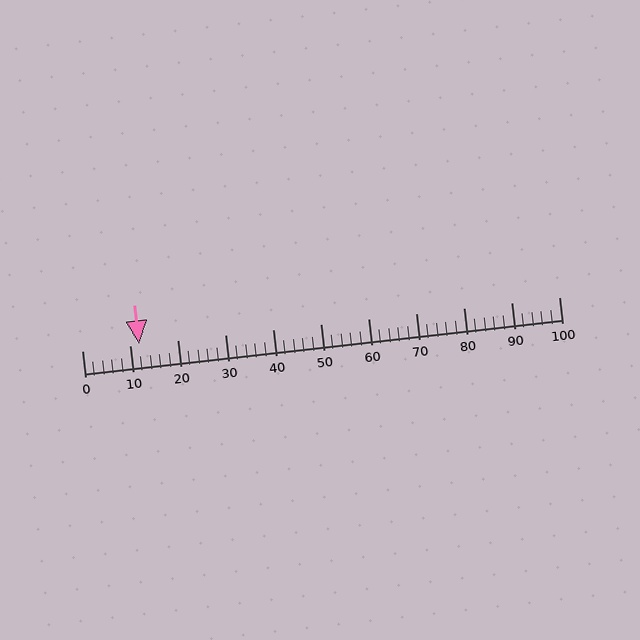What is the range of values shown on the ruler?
The ruler shows values from 0 to 100.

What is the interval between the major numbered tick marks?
The major tick marks are spaced 10 units apart.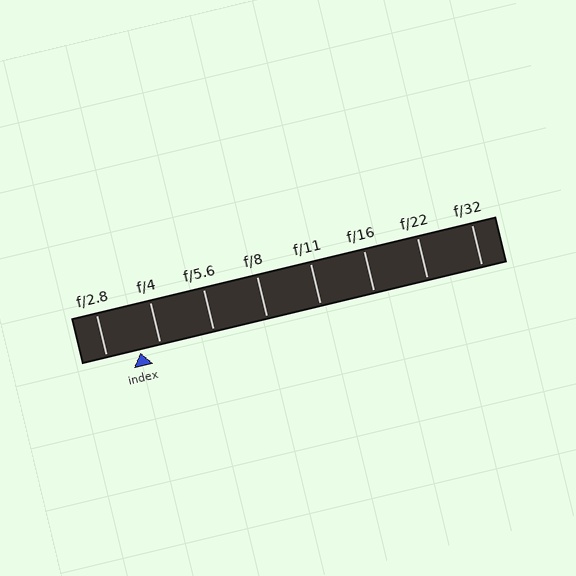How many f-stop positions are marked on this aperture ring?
There are 8 f-stop positions marked.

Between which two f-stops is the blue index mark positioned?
The index mark is between f/2.8 and f/4.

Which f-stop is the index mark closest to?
The index mark is closest to f/4.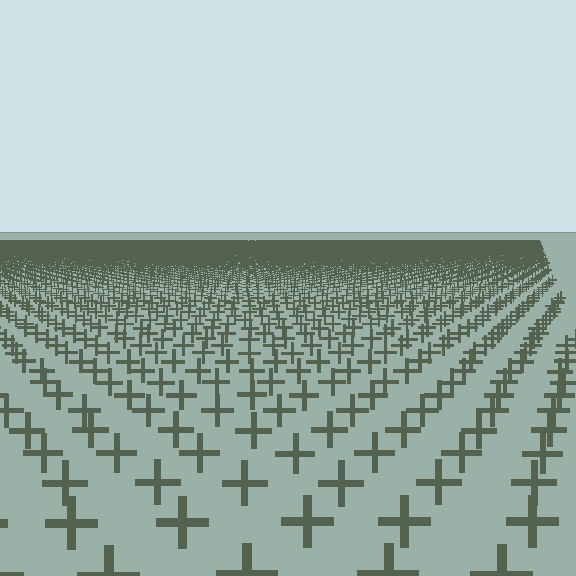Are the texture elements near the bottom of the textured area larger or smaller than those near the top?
Larger. Near the bottom, elements are closer to the viewer and appear at a bigger on-screen size.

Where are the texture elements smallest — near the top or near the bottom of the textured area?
Near the top.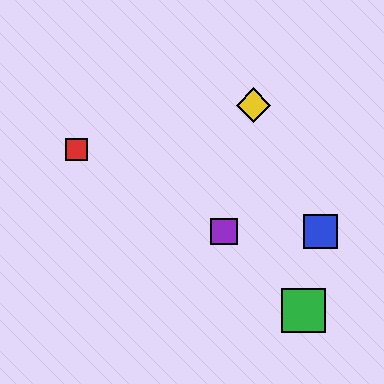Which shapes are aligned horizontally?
The blue square, the purple square are aligned horizontally.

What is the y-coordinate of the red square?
The red square is at y≈150.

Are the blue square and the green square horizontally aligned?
No, the blue square is at y≈232 and the green square is at y≈311.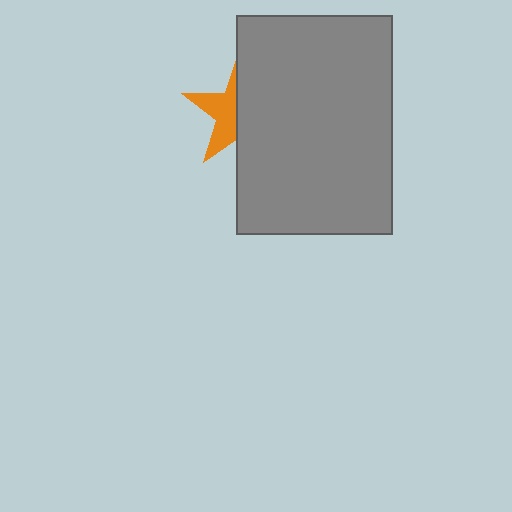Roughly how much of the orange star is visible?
A small part of it is visible (roughly 42%).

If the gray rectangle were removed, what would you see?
You would see the complete orange star.